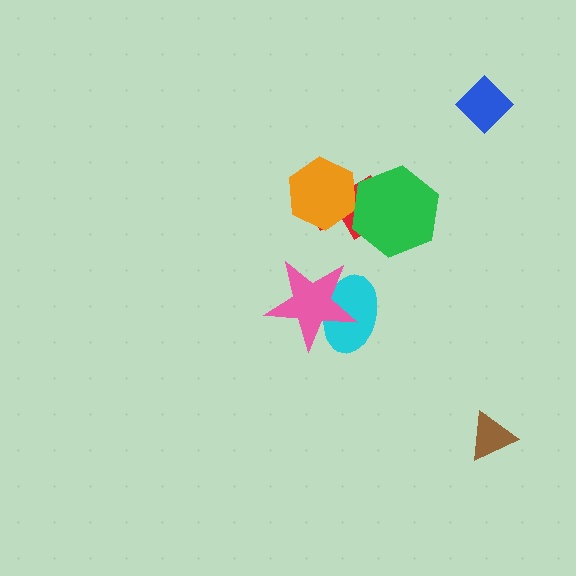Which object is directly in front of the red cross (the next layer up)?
The orange hexagon is directly in front of the red cross.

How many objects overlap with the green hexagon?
1 object overlaps with the green hexagon.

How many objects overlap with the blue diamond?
0 objects overlap with the blue diamond.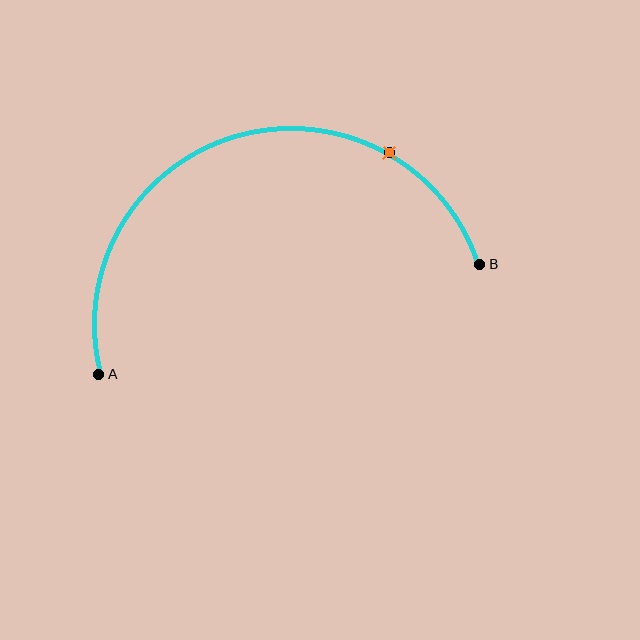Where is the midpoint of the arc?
The arc midpoint is the point on the curve farthest from the straight line joining A and B. It sits above that line.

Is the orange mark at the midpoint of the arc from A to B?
No. The orange mark lies on the arc but is closer to endpoint B. The arc midpoint would be at the point on the curve equidistant along the arc from both A and B.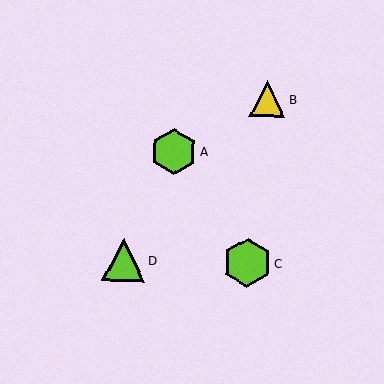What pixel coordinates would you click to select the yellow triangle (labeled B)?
Click at (267, 99) to select the yellow triangle B.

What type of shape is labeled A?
Shape A is a lime hexagon.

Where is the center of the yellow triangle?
The center of the yellow triangle is at (267, 99).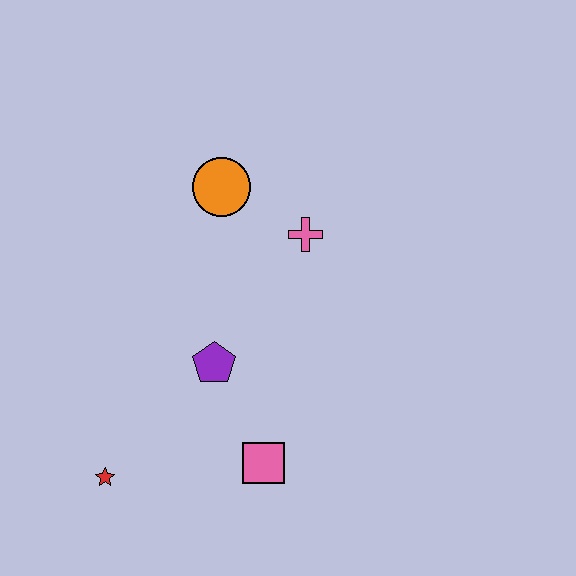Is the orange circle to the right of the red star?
Yes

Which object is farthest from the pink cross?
The red star is farthest from the pink cross.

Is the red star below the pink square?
Yes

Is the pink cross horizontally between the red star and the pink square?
No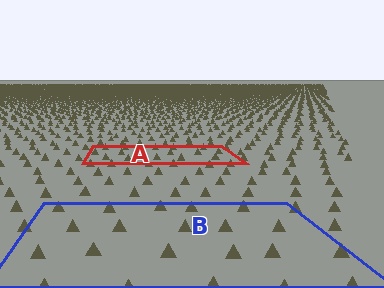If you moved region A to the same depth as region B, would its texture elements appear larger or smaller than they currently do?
They would appear larger. At a closer depth, the same texture elements are projected at a bigger on-screen size.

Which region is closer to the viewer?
Region B is closer. The texture elements there are larger and more spread out.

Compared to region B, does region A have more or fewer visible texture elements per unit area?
Region A has more texture elements per unit area — they are packed more densely because it is farther away.